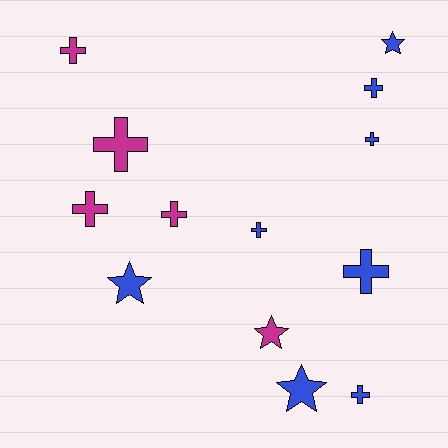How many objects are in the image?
There are 13 objects.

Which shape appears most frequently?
Cross, with 9 objects.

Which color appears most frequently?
Blue, with 8 objects.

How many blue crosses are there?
There are 5 blue crosses.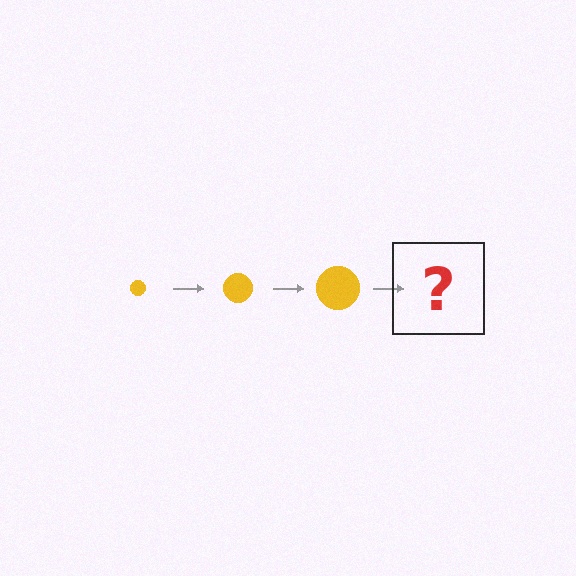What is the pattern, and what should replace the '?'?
The pattern is that the circle gets progressively larger each step. The '?' should be a yellow circle, larger than the previous one.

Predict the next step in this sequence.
The next step is a yellow circle, larger than the previous one.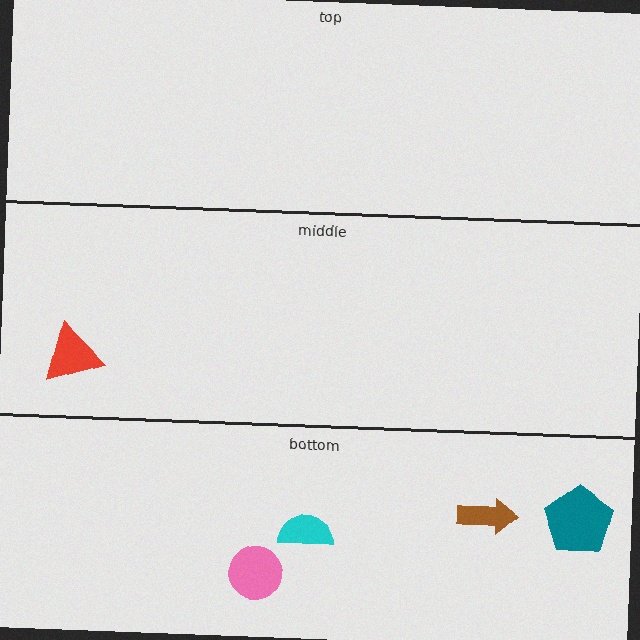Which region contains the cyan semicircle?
The bottom region.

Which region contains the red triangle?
The middle region.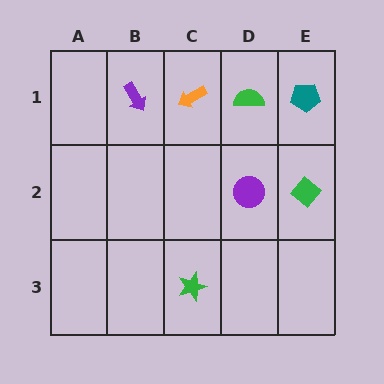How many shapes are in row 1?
4 shapes.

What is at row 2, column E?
A green diamond.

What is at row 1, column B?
A purple arrow.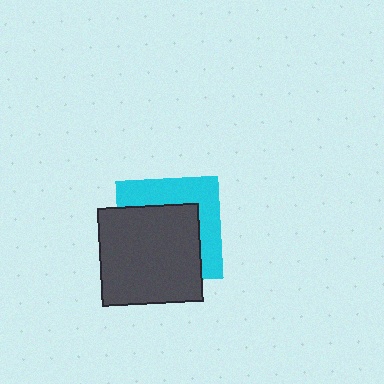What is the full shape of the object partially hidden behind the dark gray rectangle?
The partially hidden object is a cyan square.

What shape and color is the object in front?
The object in front is a dark gray rectangle.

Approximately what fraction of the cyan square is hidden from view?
Roughly 59% of the cyan square is hidden behind the dark gray rectangle.